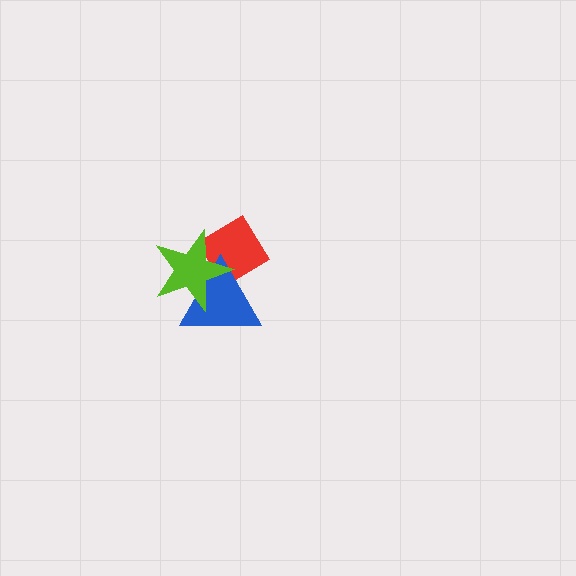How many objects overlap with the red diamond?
2 objects overlap with the red diamond.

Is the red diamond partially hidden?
Yes, it is partially covered by another shape.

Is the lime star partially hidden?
No, no other shape covers it.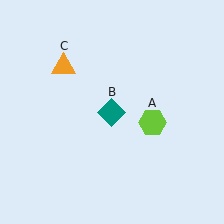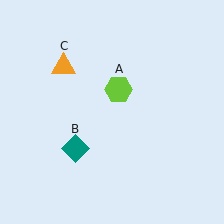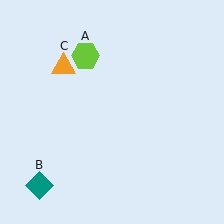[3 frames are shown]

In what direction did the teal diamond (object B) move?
The teal diamond (object B) moved down and to the left.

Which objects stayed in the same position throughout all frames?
Orange triangle (object C) remained stationary.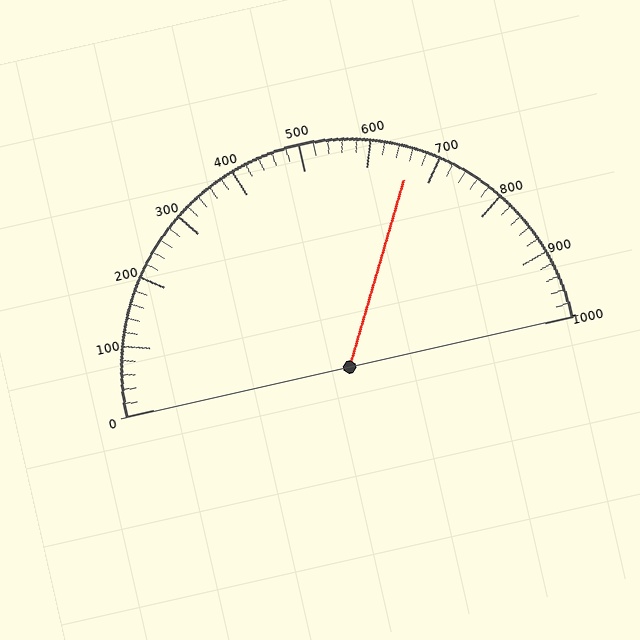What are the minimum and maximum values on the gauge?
The gauge ranges from 0 to 1000.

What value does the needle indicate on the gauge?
The needle indicates approximately 660.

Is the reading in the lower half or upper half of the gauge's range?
The reading is in the upper half of the range (0 to 1000).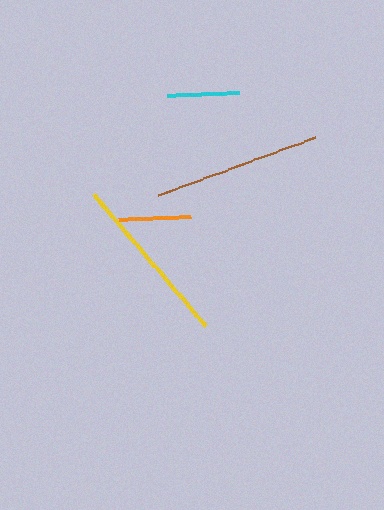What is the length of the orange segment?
The orange segment is approximately 72 pixels long.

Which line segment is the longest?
The yellow line is the longest at approximately 173 pixels.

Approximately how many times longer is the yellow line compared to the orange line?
The yellow line is approximately 2.4 times the length of the orange line.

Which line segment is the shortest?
The orange line is the shortest at approximately 72 pixels.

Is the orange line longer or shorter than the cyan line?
The cyan line is longer than the orange line.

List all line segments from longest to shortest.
From longest to shortest: yellow, brown, cyan, orange.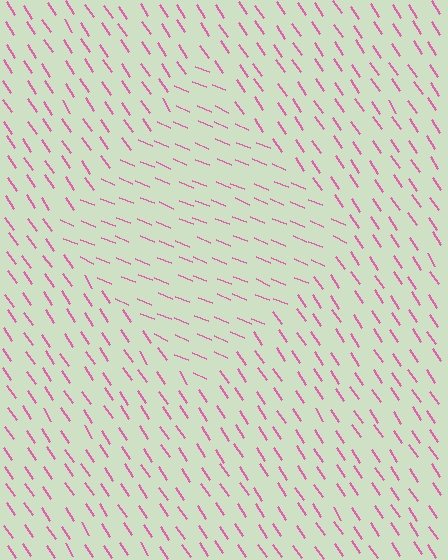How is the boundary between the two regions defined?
The boundary is defined purely by a change in line orientation (approximately 34 degrees difference). All lines are the same color and thickness.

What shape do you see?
I see a diamond.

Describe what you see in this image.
The image is filled with small pink line segments. A diamond region in the image has lines oriented differently from the surrounding lines, creating a visible texture boundary.